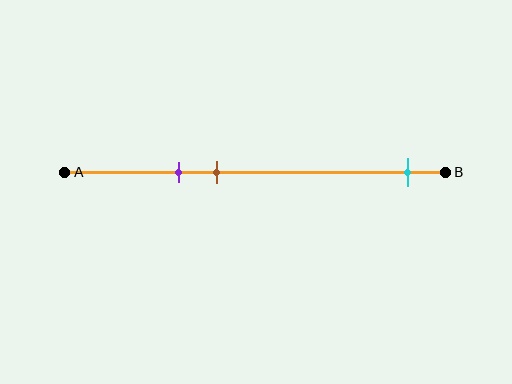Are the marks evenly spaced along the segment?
No, the marks are not evenly spaced.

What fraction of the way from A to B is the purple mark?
The purple mark is approximately 30% (0.3) of the way from A to B.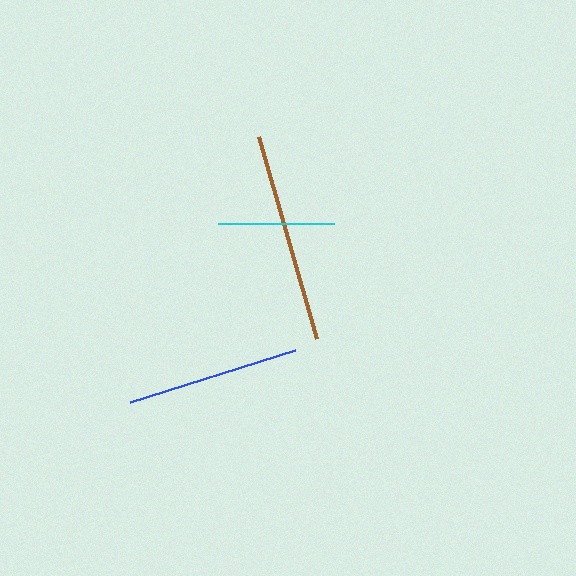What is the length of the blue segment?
The blue segment is approximately 173 pixels long.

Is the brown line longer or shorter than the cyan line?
The brown line is longer than the cyan line.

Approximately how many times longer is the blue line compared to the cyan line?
The blue line is approximately 1.5 times the length of the cyan line.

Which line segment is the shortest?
The cyan line is the shortest at approximately 116 pixels.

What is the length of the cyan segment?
The cyan segment is approximately 116 pixels long.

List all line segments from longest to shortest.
From longest to shortest: brown, blue, cyan.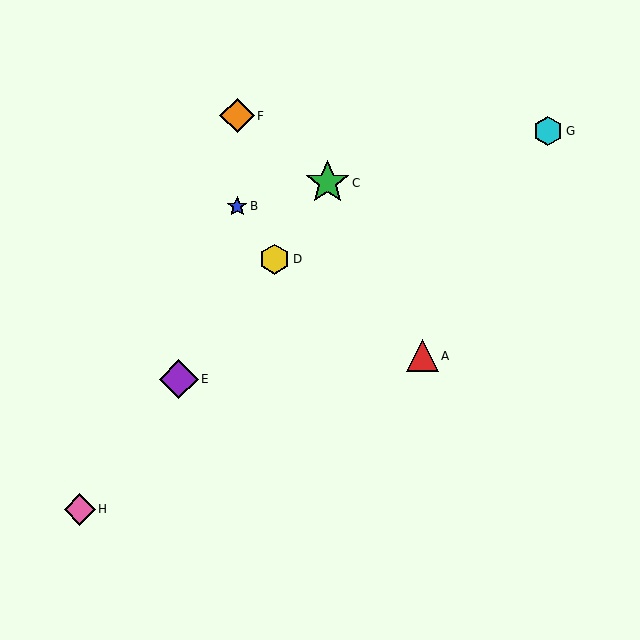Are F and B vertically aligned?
Yes, both are at x≈237.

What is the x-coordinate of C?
Object C is at x≈328.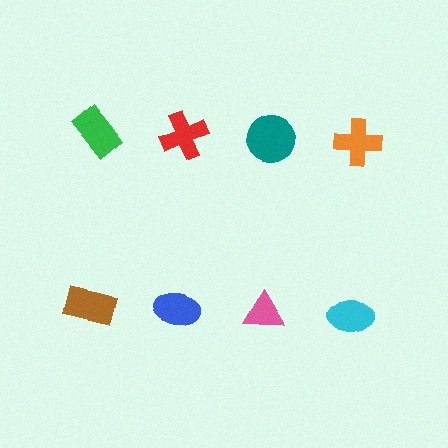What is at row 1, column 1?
A green rectangle.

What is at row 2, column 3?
A pink triangle.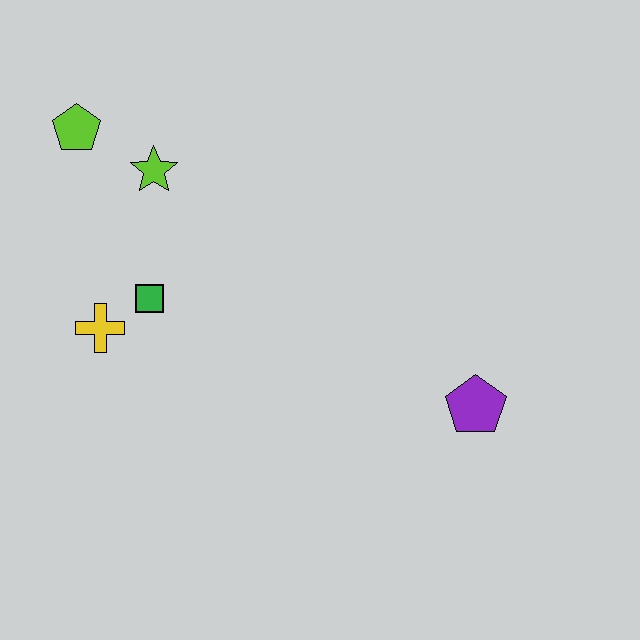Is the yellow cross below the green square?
Yes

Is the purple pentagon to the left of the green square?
No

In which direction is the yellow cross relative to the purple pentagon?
The yellow cross is to the left of the purple pentagon.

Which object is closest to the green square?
The yellow cross is closest to the green square.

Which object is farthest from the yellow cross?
The purple pentagon is farthest from the yellow cross.